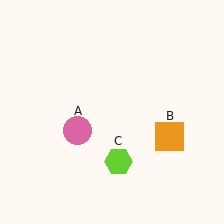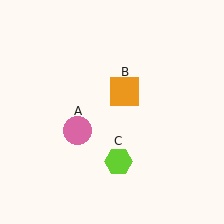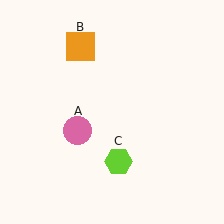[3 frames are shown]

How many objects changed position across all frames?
1 object changed position: orange square (object B).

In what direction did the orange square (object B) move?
The orange square (object B) moved up and to the left.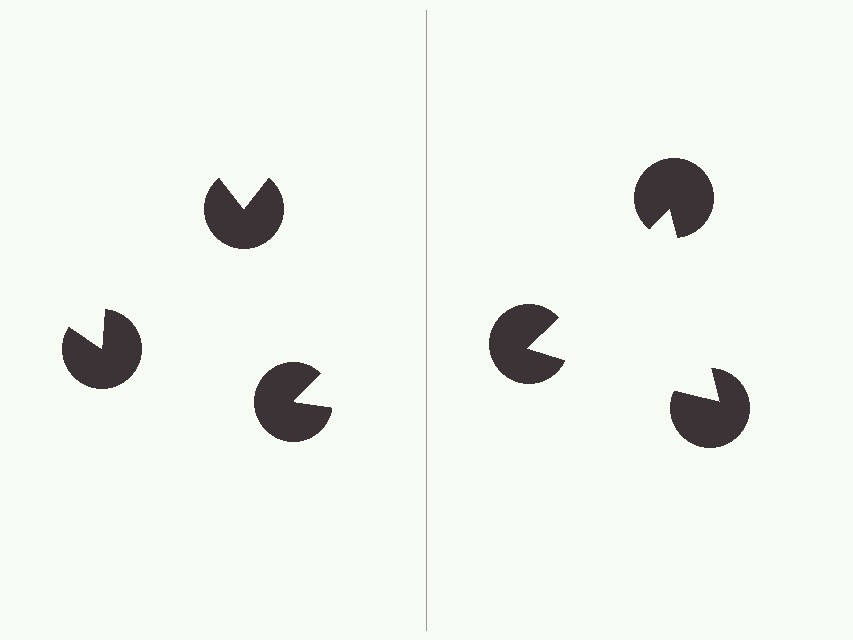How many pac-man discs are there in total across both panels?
6 — 3 on each side.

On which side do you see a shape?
An illusory triangle appears on the right side. On the left side the wedge cuts are rotated, so no coherent shape forms.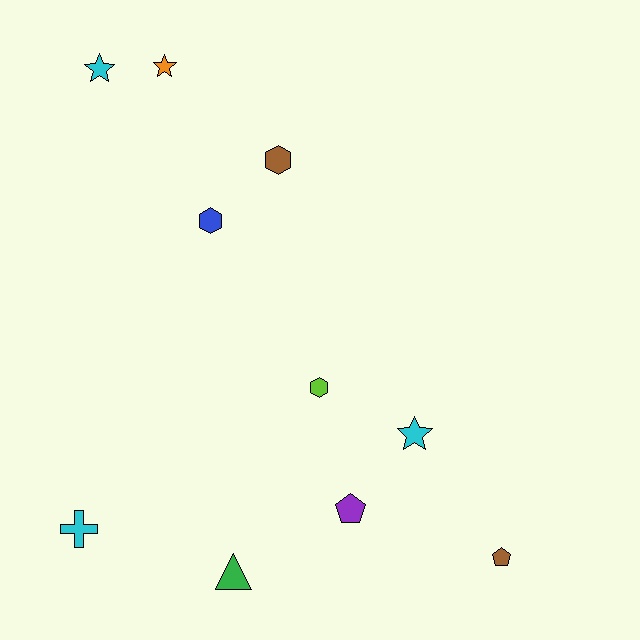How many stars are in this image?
There are 3 stars.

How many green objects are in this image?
There is 1 green object.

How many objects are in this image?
There are 10 objects.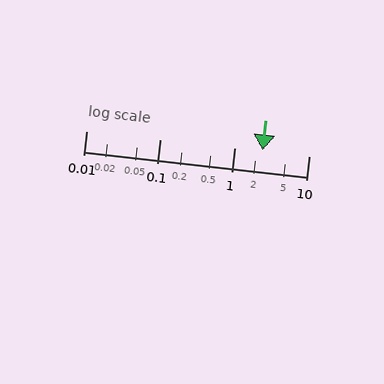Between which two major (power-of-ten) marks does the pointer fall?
The pointer is between 1 and 10.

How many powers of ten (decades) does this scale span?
The scale spans 3 decades, from 0.01 to 10.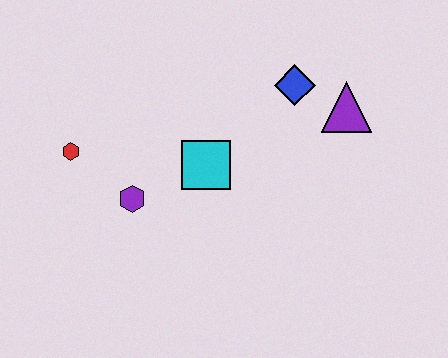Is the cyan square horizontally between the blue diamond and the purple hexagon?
Yes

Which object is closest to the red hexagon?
The purple hexagon is closest to the red hexagon.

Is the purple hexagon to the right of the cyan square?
No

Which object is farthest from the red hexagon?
The purple triangle is farthest from the red hexagon.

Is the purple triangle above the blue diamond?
No